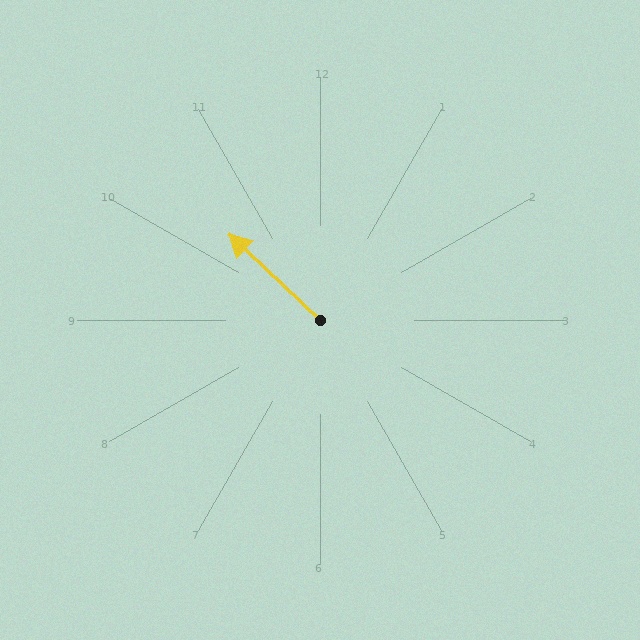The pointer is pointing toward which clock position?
Roughly 10 o'clock.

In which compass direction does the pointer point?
Northwest.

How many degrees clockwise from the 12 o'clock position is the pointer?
Approximately 313 degrees.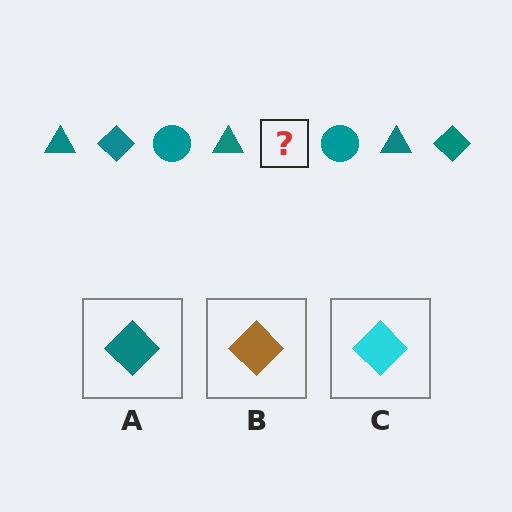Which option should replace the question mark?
Option A.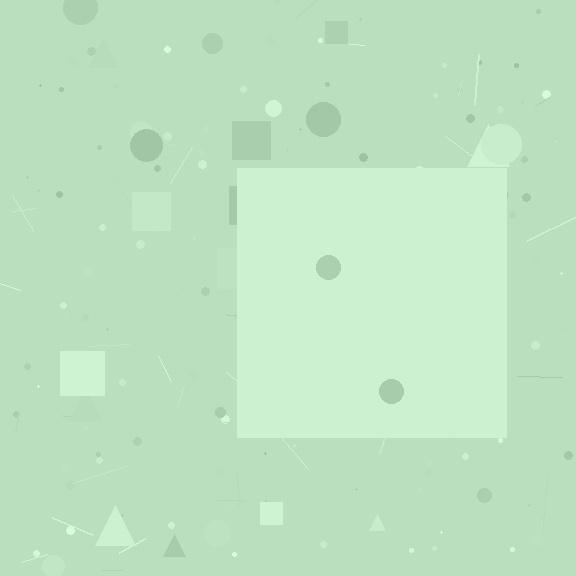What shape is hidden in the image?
A square is hidden in the image.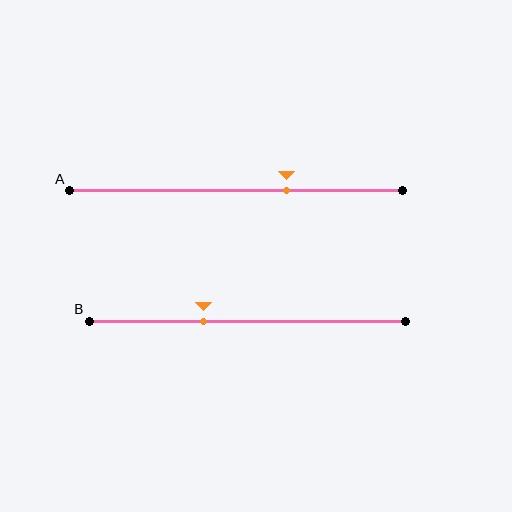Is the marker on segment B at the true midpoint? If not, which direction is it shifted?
No, the marker on segment B is shifted to the left by about 14% of the segment length.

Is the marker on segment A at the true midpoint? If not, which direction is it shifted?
No, the marker on segment A is shifted to the right by about 15% of the segment length.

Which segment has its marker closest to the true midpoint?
Segment B has its marker closest to the true midpoint.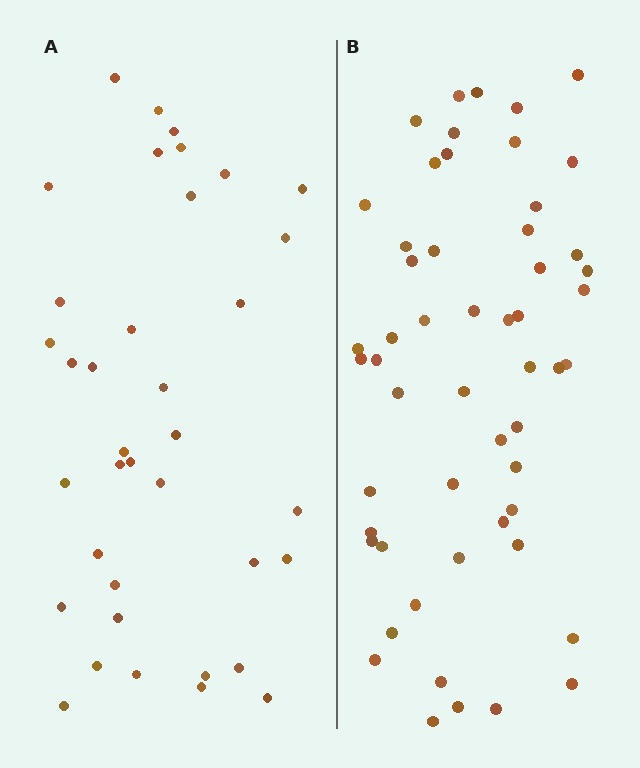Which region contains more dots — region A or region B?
Region B (the right region) has more dots.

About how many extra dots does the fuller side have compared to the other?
Region B has approximately 15 more dots than region A.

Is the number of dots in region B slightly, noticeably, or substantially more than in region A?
Region B has substantially more. The ratio is roughly 1.5 to 1.